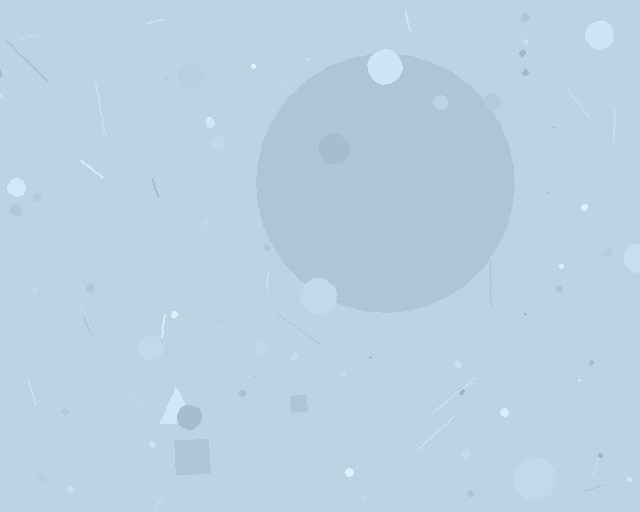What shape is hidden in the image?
A circle is hidden in the image.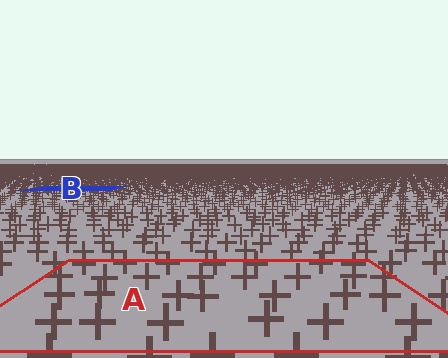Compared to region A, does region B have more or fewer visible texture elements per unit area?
Region B has more texture elements per unit area — they are packed more densely because it is farther away.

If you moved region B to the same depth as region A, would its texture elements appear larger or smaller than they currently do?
They would appear larger. At a closer depth, the same texture elements are projected at a bigger on-screen size.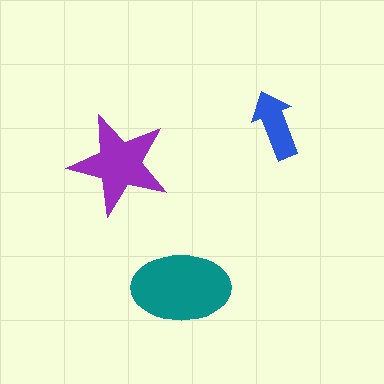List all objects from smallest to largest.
The blue arrow, the purple star, the teal ellipse.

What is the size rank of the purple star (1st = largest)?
2nd.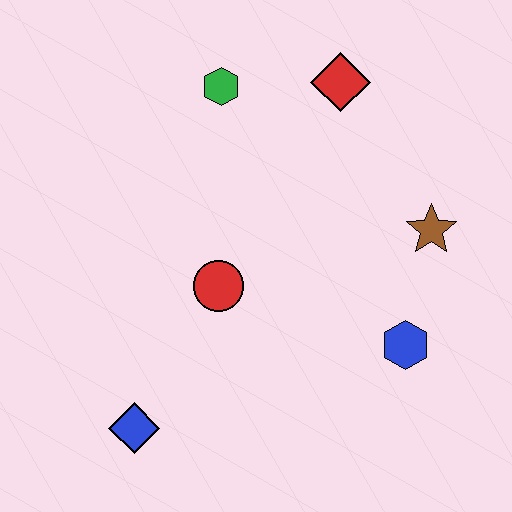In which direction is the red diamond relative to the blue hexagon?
The red diamond is above the blue hexagon.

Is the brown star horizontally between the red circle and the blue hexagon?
No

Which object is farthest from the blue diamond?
The red diamond is farthest from the blue diamond.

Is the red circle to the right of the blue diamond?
Yes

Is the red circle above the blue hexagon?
Yes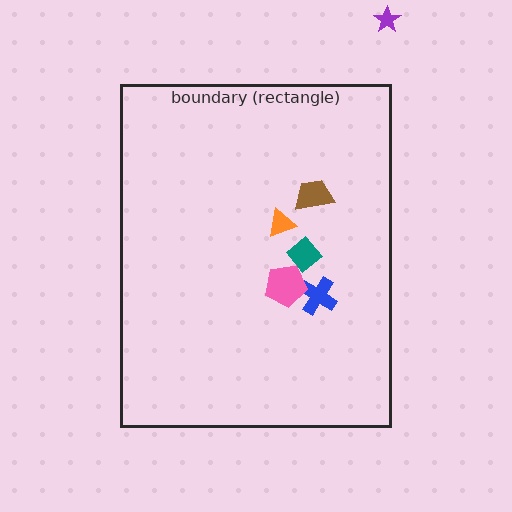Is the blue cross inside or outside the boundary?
Inside.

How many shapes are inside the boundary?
5 inside, 1 outside.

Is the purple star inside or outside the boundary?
Outside.